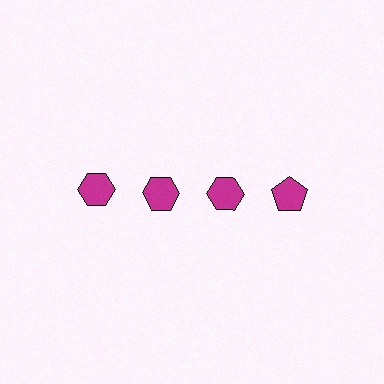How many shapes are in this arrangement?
There are 4 shapes arranged in a grid pattern.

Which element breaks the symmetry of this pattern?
The magenta pentagon in the top row, second from right column breaks the symmetry. All other shapes are magenta hexagons.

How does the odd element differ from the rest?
It has a different shape: pentagon instead of hexagon.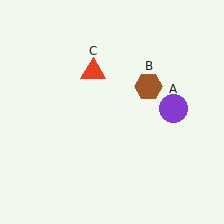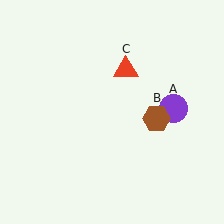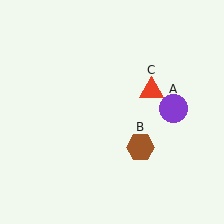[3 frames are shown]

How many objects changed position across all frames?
2 objects changed position: brown hexagon (object B), red triangle (object C).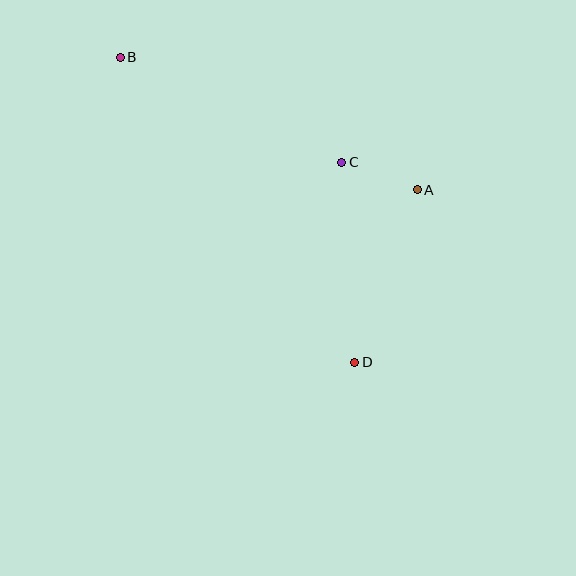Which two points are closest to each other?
Points A and C are closest to each other.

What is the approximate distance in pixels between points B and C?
The distance between B and C is approximately 245 pixels.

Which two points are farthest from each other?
Points B and D are farthest from each other.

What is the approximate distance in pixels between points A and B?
The distance between A and B is approximately 325 pixels.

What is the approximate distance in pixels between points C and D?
The distance between C and D is approximately 200 pixels.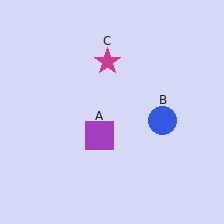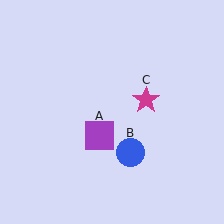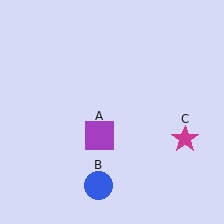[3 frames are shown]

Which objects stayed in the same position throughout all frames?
Purple square (object A) remained stationary.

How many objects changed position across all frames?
2 objects changed position: blue circle (object B), magenta star (object C).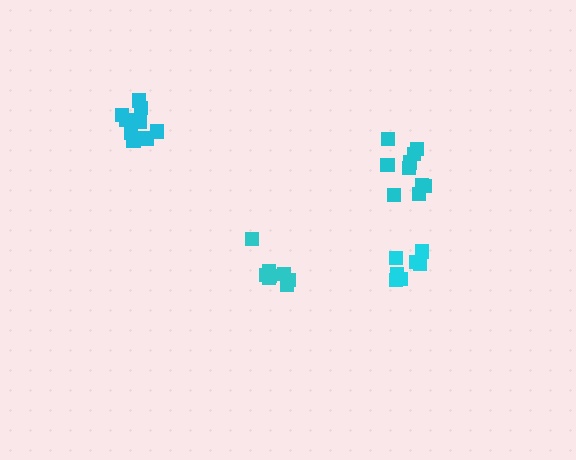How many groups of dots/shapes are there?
There are 4 groups.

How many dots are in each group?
Group 1: 10 dots, Group 2: 10 dots, Group 3: 7 dots, Group 4: 8 dots (35 total).